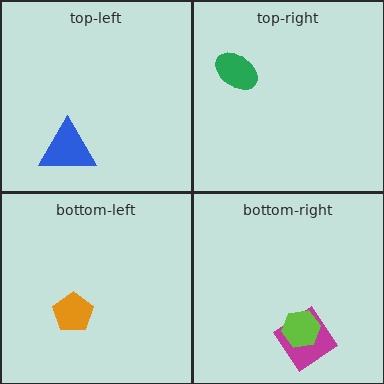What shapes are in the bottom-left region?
The orange pentagon.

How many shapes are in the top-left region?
1.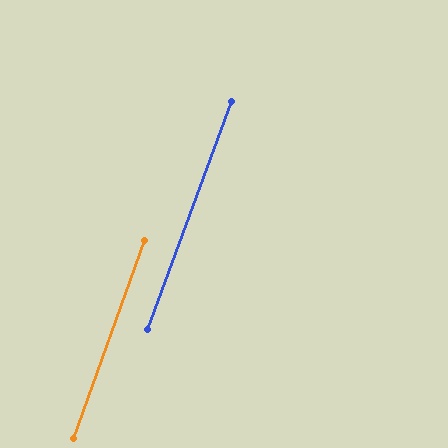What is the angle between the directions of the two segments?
Approximately 0 degrees.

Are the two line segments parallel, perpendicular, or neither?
Parallel — their directions differ by only 0.3°.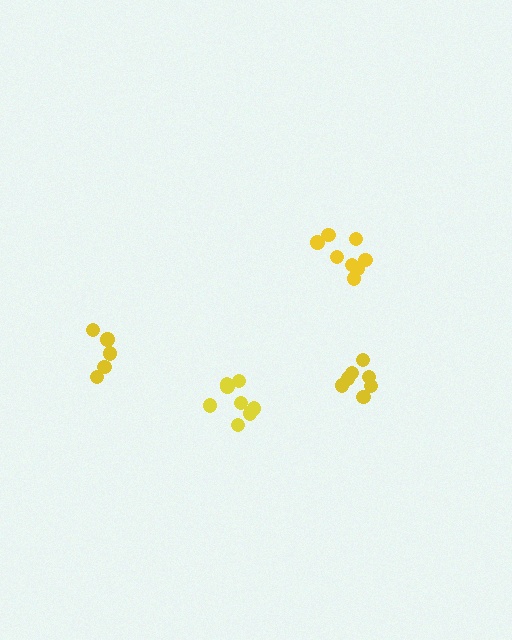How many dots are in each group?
Group 1: 8 dots, Group 2: 5 dots, Group 3: 8 dots, Group 4: 7 dots (28 total).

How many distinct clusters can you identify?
There are 4 distinct clusters.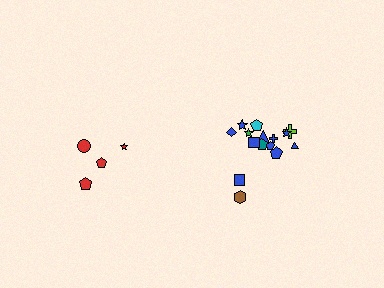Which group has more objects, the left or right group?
The right group.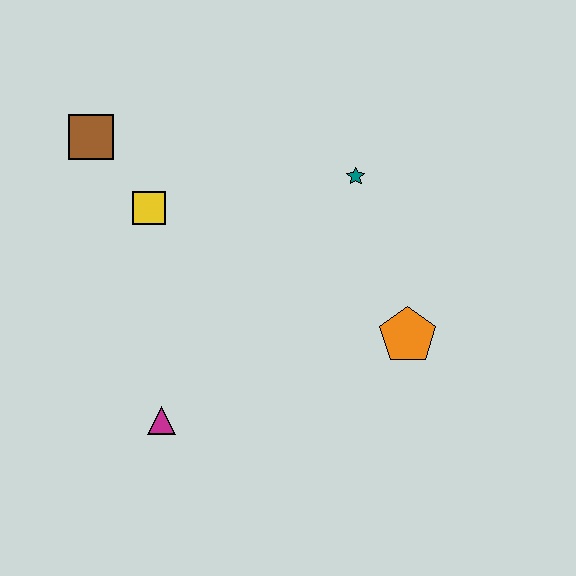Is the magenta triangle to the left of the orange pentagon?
Yes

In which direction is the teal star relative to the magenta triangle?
The teal star is above the magenta triangle.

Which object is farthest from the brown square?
The orange pentagon is farthest from the brown square.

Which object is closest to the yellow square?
The brown square is closest to the yellow square.